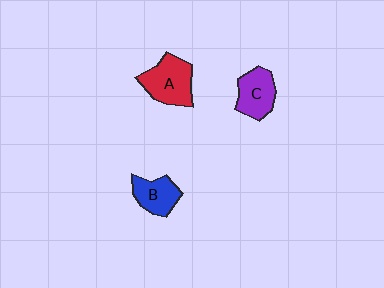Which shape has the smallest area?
Shape B (blue).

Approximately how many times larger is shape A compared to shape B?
Approximately 1.4 times.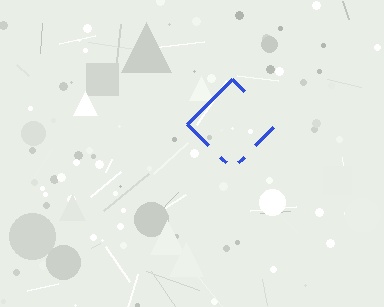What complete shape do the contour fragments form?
The contour fragments form a diamond.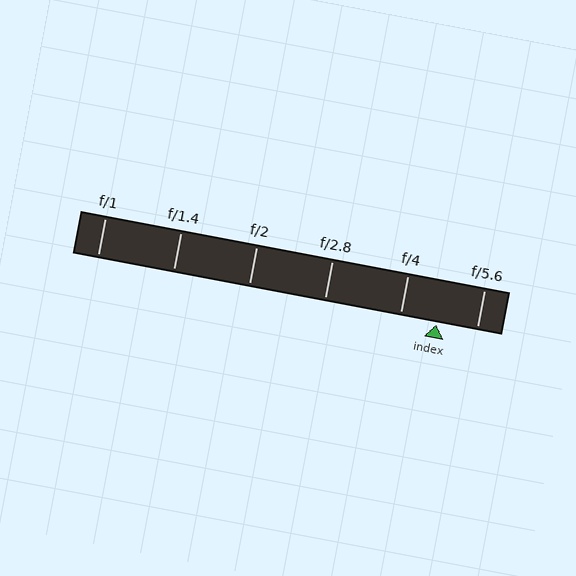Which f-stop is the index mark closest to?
The index mark is closest to f/4.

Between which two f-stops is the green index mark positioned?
The index mark is between f/4 and f/5.6.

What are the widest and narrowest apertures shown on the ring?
The widest aperture shown is f/1 and the narrowest is f/5.6.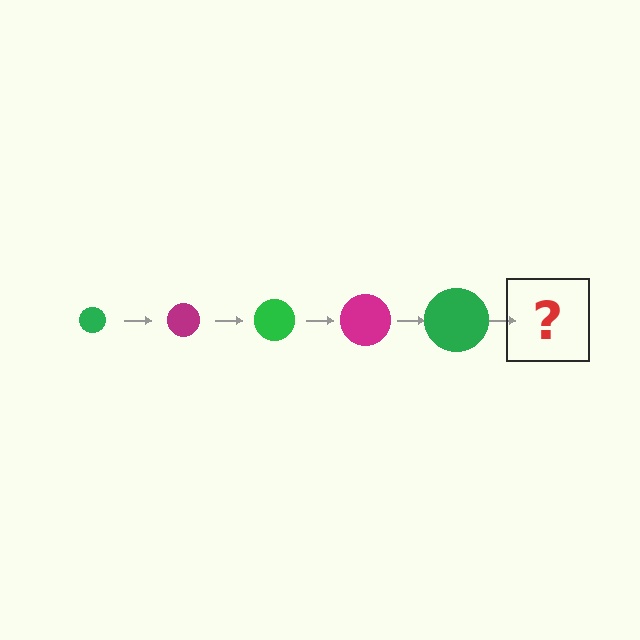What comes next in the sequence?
The next element should be a magenta circle, larger than the previous one.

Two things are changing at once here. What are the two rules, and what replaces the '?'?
The two rules are that the circle grows larger each step and the color cycles through green and magenta. The '?' should be a magenta circle, larger than the previous one.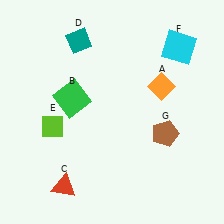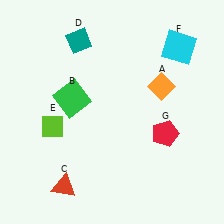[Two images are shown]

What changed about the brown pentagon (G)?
In Image 1, G is brown. In Image 2, it changed to red.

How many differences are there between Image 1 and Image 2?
There is 1 difference between the two images.